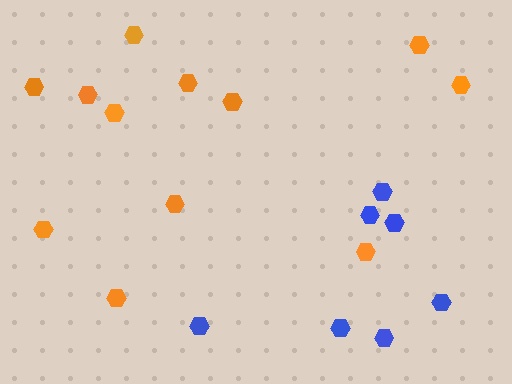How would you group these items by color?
There are 2 groups: one group of blue hexagons (7) and one group of orange hexagons (12).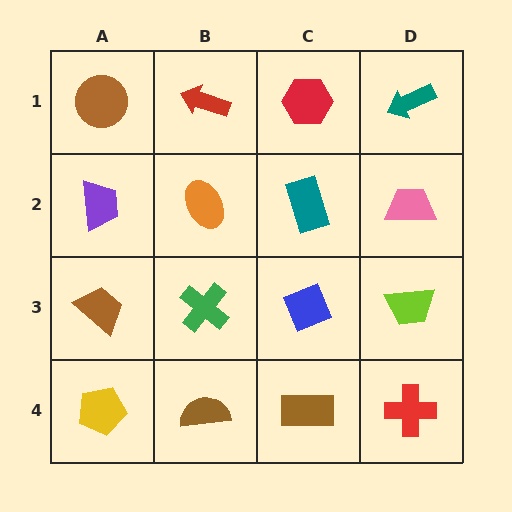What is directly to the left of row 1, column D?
A red hexagon.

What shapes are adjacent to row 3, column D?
A pink trapezoid (row 2, column D), a red cross (row 4, column D), a blue diamond (row 3, column C).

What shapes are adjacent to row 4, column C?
A blue diamond (row 3, column C), a brown semicircle (row 4, column B), a red cross (row 4, column D).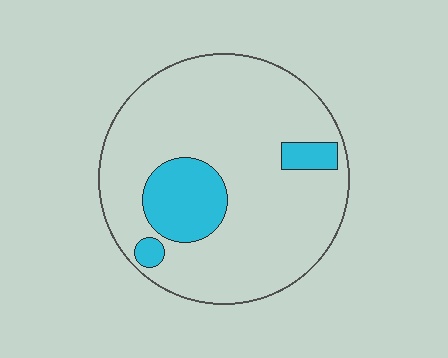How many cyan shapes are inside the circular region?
3.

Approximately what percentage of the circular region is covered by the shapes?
Approximately 15%.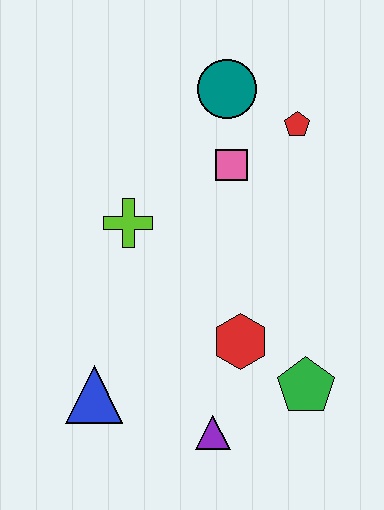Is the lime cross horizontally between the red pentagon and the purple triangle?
No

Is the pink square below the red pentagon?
Yes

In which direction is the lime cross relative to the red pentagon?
The lime cross is to the left of the red pentagon.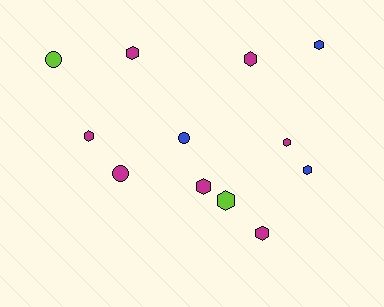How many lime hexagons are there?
There is 1 lime hexagon.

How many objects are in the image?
There are 12 objects.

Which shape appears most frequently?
Hexagon, with 9 objects.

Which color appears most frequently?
Magenta, with 7 objects.